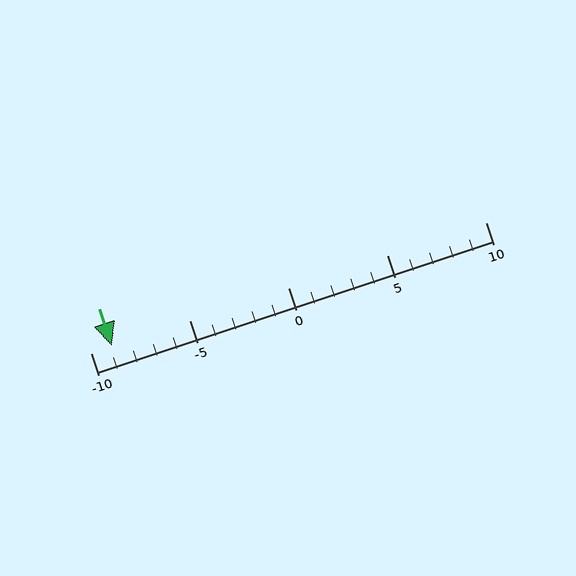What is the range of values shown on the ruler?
The ruler shows values from -10 to 10.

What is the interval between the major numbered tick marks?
The major tick marks are spaced 5 units apart.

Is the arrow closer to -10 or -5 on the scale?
The arrow is closer to -10.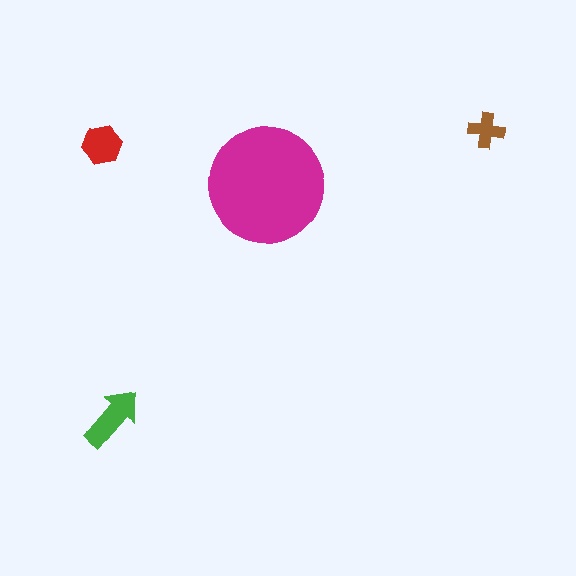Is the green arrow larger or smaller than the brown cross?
Larger.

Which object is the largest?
The magenta circle.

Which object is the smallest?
The brown cross.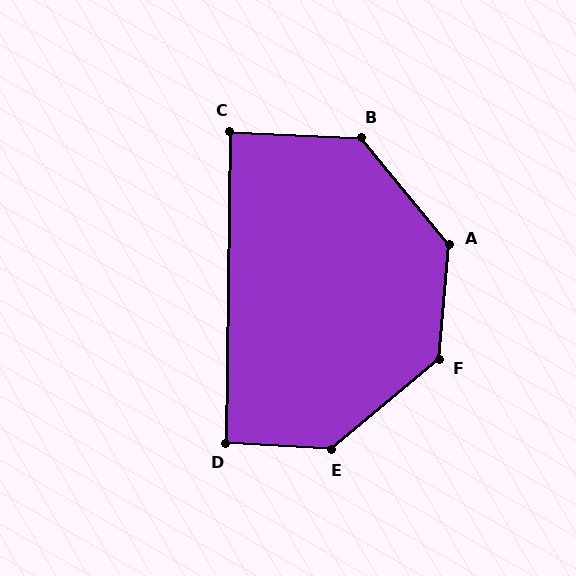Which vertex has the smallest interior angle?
C, at approximately 88 degrees.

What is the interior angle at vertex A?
Approximately 135 degrees (obtuse).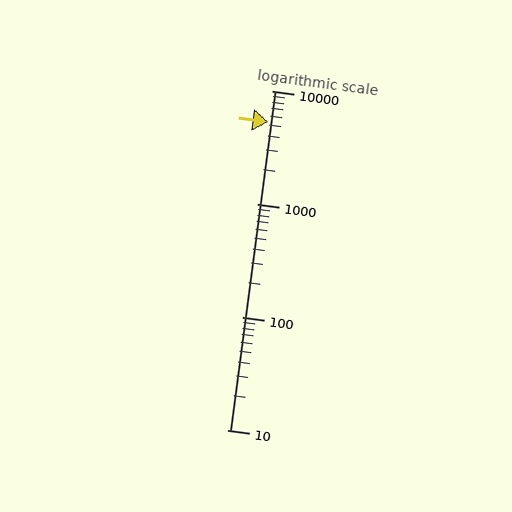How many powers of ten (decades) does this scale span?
The scale spans 3 decades, from 10 to 10000.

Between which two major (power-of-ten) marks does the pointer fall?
The pointer is between 1000 and 10000.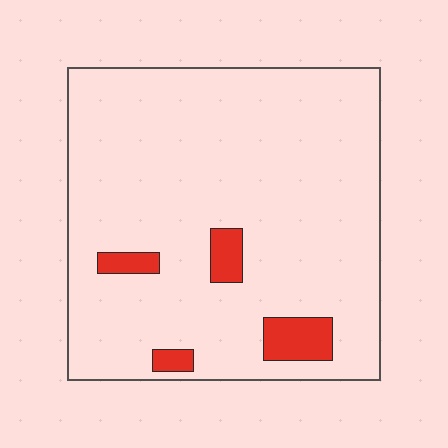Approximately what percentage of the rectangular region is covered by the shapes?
Approximately 5%.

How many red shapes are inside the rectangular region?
4.